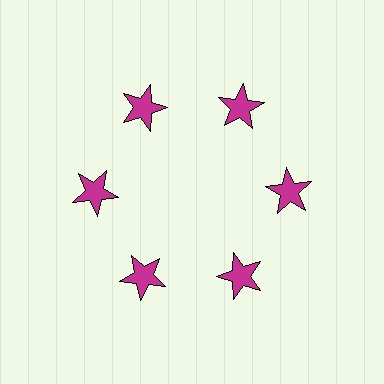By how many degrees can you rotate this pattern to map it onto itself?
The pattern maps onto itself every 60 degrees of rotation.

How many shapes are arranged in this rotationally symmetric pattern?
There are 6 shapes, arranged in 6 groups of 1.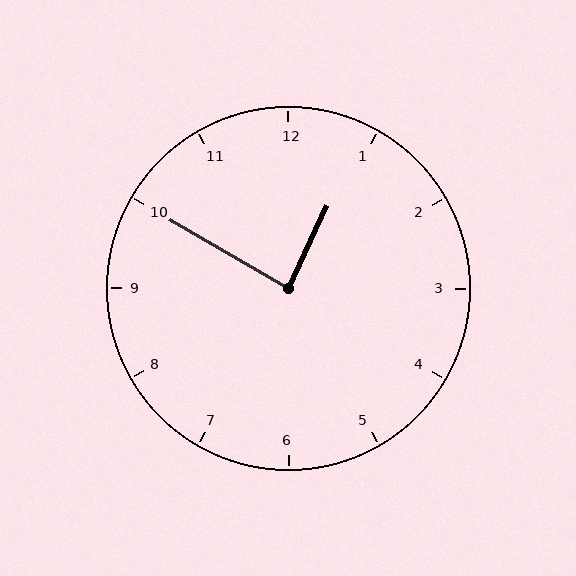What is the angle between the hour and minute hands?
Approximately 85 degrees.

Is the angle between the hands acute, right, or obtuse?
It is right.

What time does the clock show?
12:50.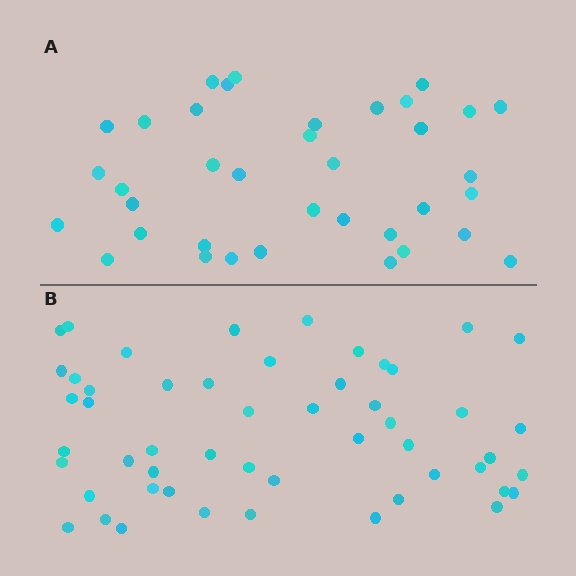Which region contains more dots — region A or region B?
Region B (the bottom region) has more dots.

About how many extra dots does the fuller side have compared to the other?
Region B has approximately 15 more dots than region A.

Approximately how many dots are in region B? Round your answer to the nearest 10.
About 50 dots. (The exact count is 52, which rounds to 50.)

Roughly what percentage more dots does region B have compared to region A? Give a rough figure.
About 40% more.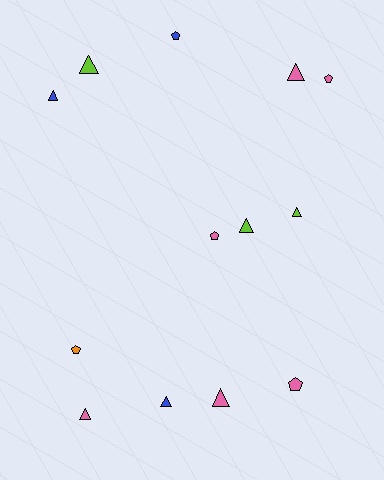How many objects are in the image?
There are 13 objects.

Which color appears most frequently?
Pink, with 6 objects.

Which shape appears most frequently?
Triangle, with 8 objects.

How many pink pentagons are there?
There are 3 pink pentagons.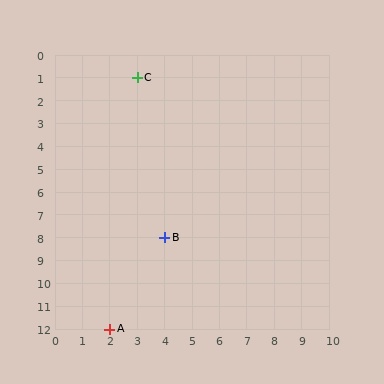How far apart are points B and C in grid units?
Points B and C are 1 column and 7 rows apart (about 7.1 grid units diagonally).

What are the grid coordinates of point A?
Point A is at grid coordinates (2, 12).